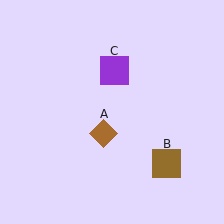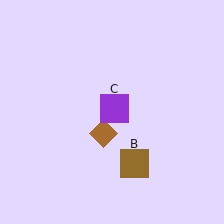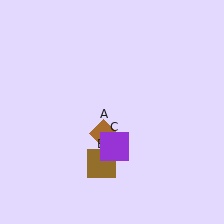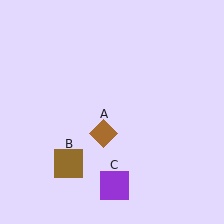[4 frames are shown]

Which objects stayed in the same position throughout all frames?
Brown diamond (object A) remained stationary.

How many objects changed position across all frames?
2 objects changed position: brown square (object B), purple square (object C).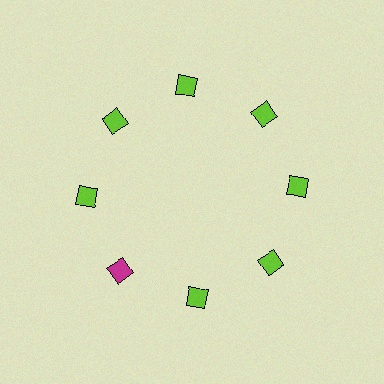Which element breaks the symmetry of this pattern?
The magenta square at roughly the 8 o'clock position breaks the symmetry. All other shapes are lime squares.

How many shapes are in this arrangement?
There are 8 shapes arranged in a ring pattern.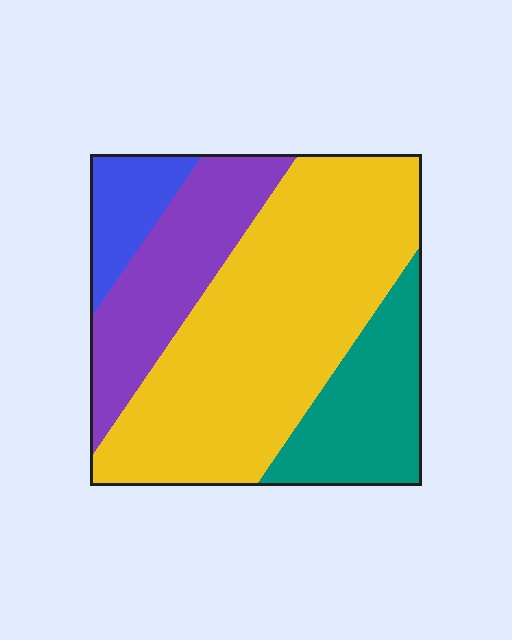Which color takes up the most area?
Yellow, at roughly 55%.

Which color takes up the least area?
Blue, at roughly 10%.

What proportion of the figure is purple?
Purple covers about 20% of the figure.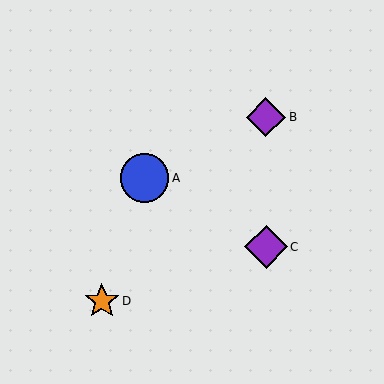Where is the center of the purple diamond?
The center of the purple diamond is at (266, 247).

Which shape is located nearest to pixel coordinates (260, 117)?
The purple diamond (labeled B) at (266, 117) is nearest to that location.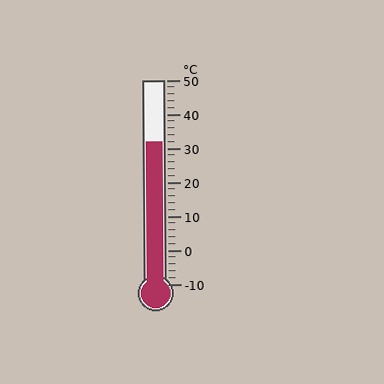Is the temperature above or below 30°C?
The temperature is above 30°C.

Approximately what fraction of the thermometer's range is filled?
The thermometer is filled to approximately 70% of its range.